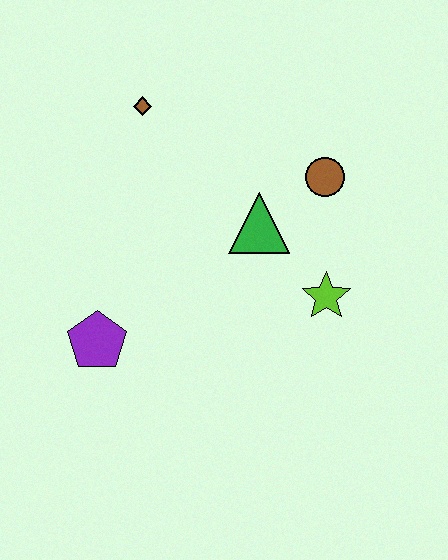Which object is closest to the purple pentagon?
The green triangle is closest to the purple pentagon.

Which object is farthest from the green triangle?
The purple pentagon is farthest from the green triangle.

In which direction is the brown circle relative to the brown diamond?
The brown circle is to the right of the brown diamond.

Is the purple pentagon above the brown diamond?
No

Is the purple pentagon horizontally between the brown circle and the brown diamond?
No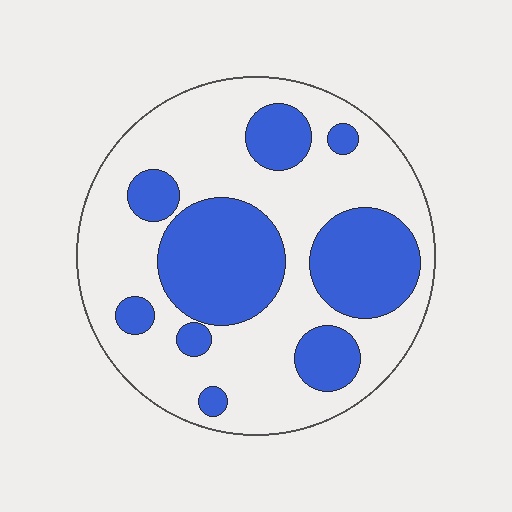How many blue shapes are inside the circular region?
9.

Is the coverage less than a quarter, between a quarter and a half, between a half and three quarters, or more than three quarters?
Between a quarter and a half.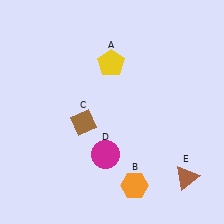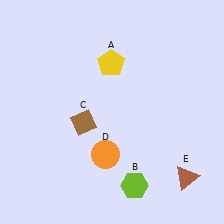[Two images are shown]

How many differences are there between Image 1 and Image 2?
There are 2 differences between the two images.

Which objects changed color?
B changed from orange to lime. D changed from magenta to orange.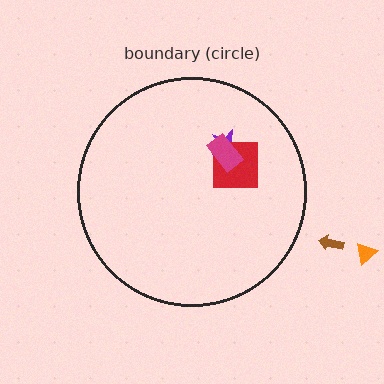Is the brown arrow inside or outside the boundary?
Outside.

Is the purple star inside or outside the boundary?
Inside.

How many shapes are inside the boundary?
3 inside, 2 outside.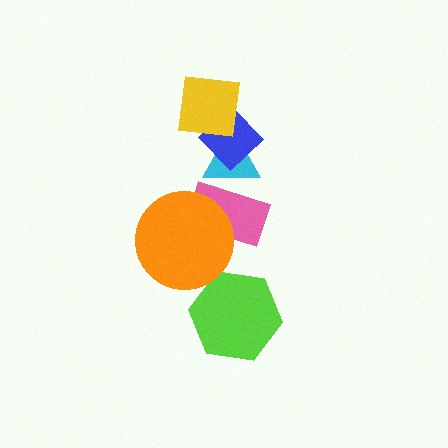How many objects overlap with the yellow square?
2 objects overlap with the yellow square.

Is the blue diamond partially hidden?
Yes, it is partially covered by another shape.